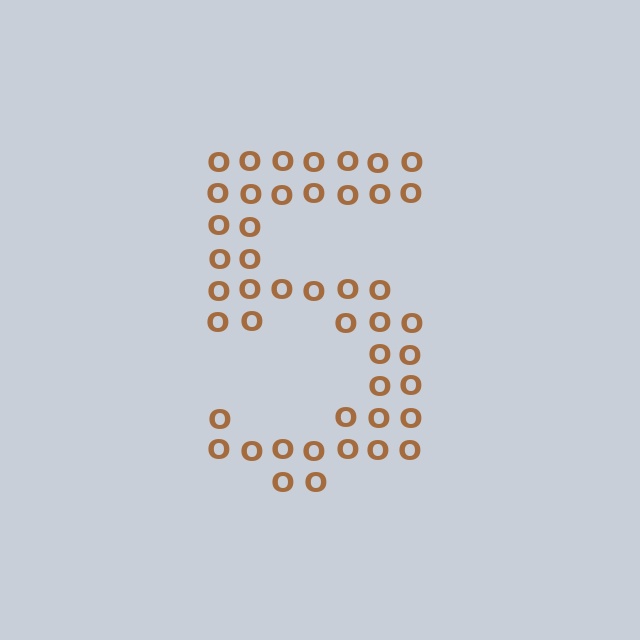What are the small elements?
The small elements are letter O's.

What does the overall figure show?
The overall figure shows the digit 5.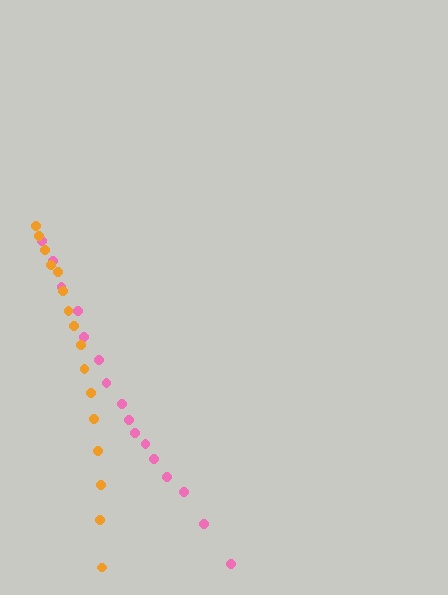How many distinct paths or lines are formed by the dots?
There are 2 distinct paths.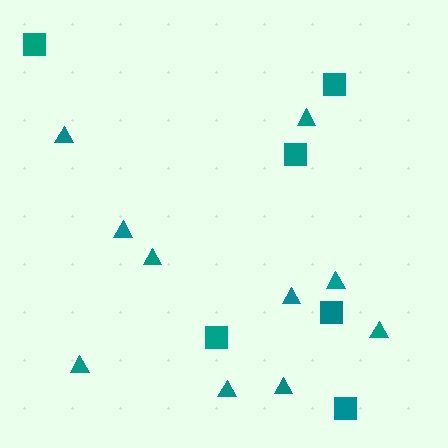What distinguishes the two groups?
There are 2 groups: one group of triangles (10) and one group of squares (6).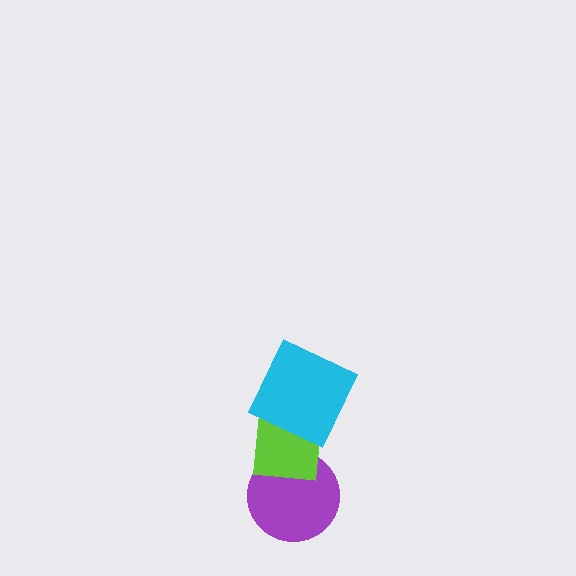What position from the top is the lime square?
The lime square is 2nd from the top.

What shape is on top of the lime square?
The cyan square is on top of the lime square.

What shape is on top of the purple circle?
The lime square is on top of the purple circle.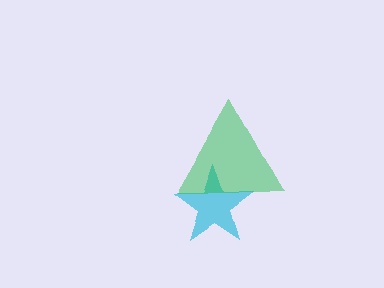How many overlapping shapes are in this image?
There are 2 overlapping shapes in the image.